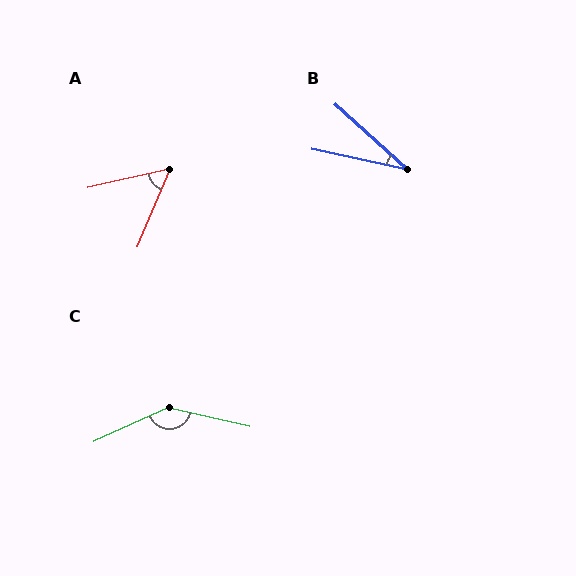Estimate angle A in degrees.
Approximately 55 degrees.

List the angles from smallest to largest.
B (30°), A (55°), C (142°).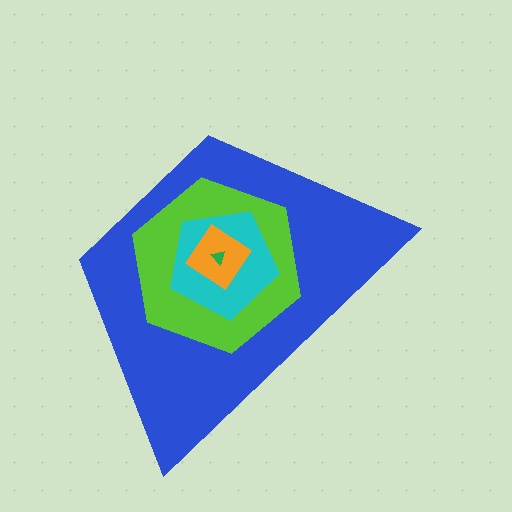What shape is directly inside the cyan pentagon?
The orange diamond.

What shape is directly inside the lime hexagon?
The cyan pentagon.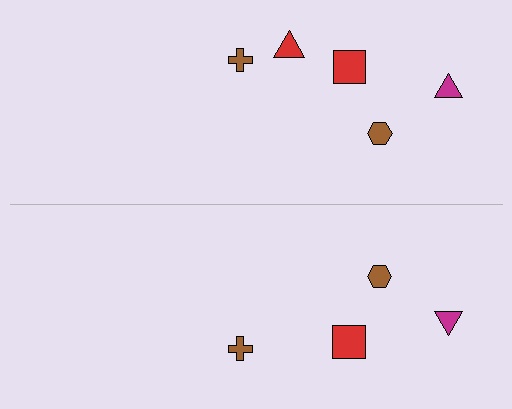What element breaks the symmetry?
A red triangle is missing from the bottom side.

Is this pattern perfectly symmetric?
No, the pattern is not perfectly symmetric. A red triangle is missing from the bottom side.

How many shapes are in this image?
There are 9 shapes in this image.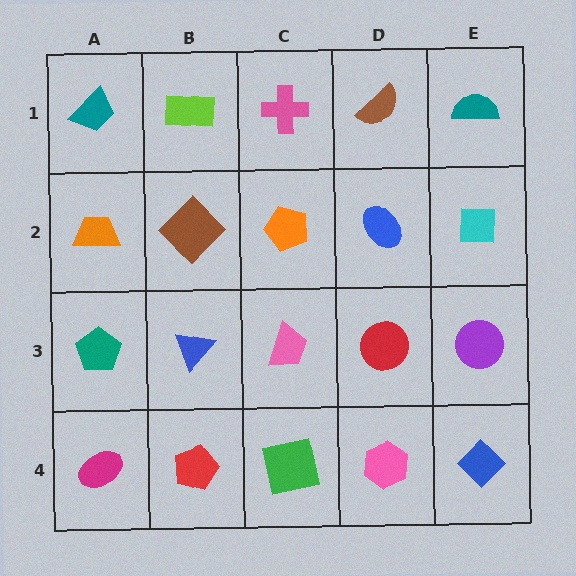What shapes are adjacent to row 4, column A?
A teal pentagon (row 3, column A), a red pentagon (row 4, column B).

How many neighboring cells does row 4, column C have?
3.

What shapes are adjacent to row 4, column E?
A purple circle (row 3, column E), a pink hexagon (row 4, column D).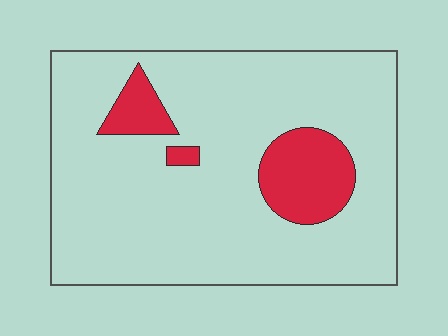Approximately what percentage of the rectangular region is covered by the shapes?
Approximately 15%.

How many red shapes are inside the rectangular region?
3.